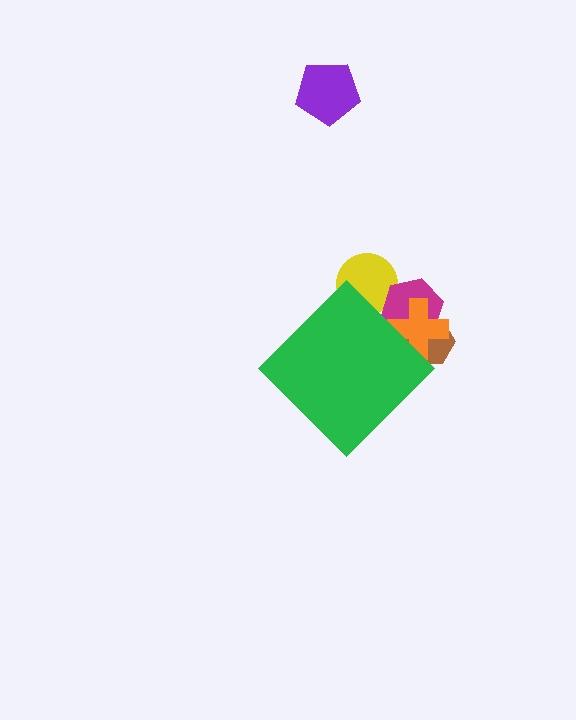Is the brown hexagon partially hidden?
Yes, the brown hexagon is partially hidden behind the green diamond.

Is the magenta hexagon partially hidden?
Yes, the magenta hexagon is partially hidden behind the green diamond.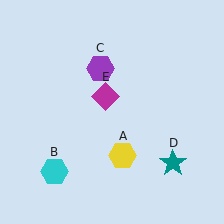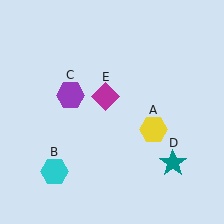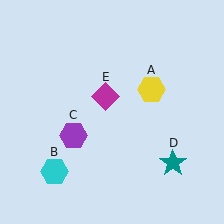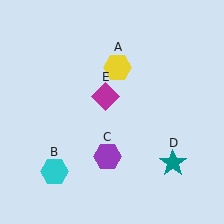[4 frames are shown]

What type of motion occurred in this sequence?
The yellow hexagon (object A), purple hexagon (object C) rotated counterclockwise around the center of the scene.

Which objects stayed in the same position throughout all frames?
Cyan hexagon (object B) and teal star (object D) and magenta diamond (object E) remained stationary.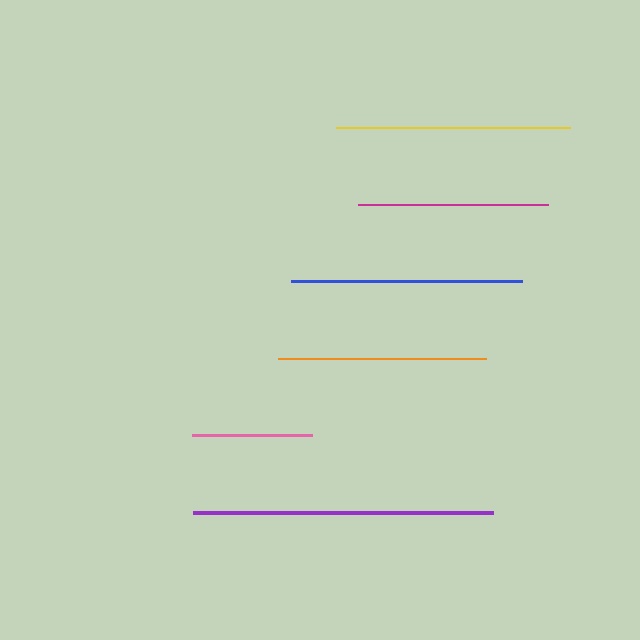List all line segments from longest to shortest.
From longest to shortest: purple, yellow, blue, orange, magenta, pink.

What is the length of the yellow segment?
The yellow segment is approximately 234 pixels long.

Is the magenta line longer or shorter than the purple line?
The purple line is longer than the magenta line.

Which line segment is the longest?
The purple line is the longest at approximately 300 pixels.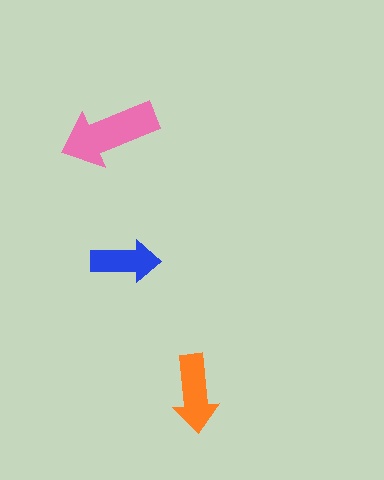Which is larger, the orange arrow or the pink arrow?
The pink one.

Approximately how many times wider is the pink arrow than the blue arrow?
About 1.5 times wider.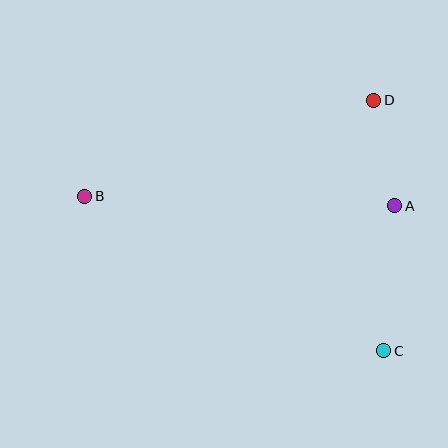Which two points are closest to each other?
Points A and D are closest to each other.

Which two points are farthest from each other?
Points B and C are farthest from each other.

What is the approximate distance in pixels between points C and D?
The distance between C and D is approximately 251 pixels.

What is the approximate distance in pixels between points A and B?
The distance between A and B is approximately 310 pixels.